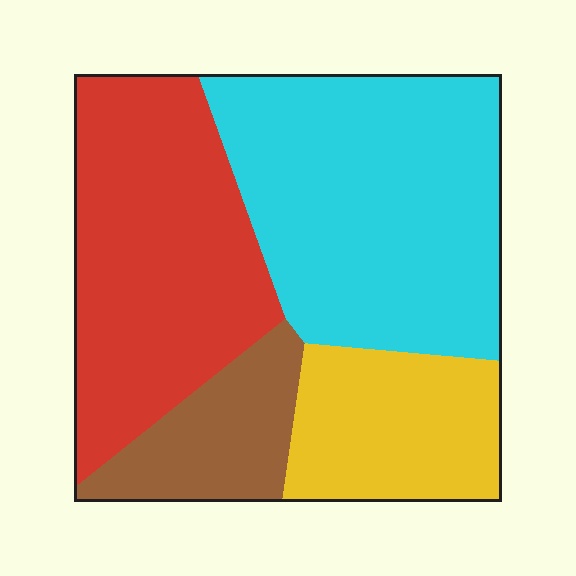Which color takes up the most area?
Cyan, at roughly 40%.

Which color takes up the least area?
Brown, at roughly 10%.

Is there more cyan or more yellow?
Cyan.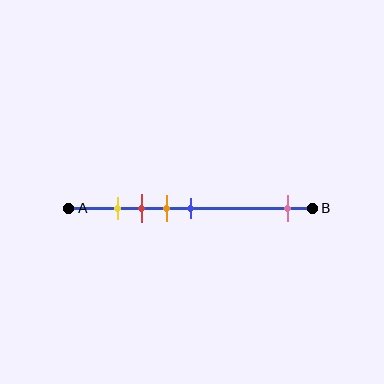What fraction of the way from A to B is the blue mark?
The blue mark is approximately 50% (0.5) of the way from A to B.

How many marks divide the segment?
There are 5 marks dividing the segment.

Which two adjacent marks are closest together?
The yellow and red marks are the closest adjacent pair.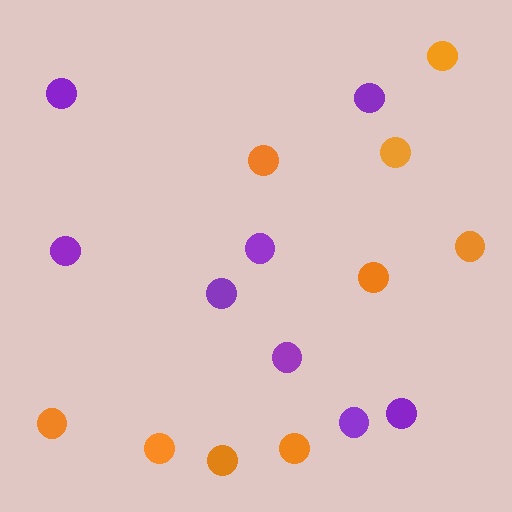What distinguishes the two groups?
There are 2 groups: one group of orange circles (9) and one group of purple circles (8).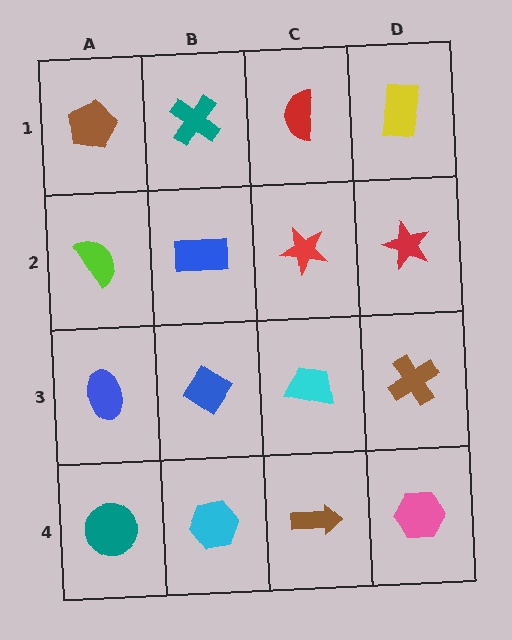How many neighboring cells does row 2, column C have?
4.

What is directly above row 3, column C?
A red star.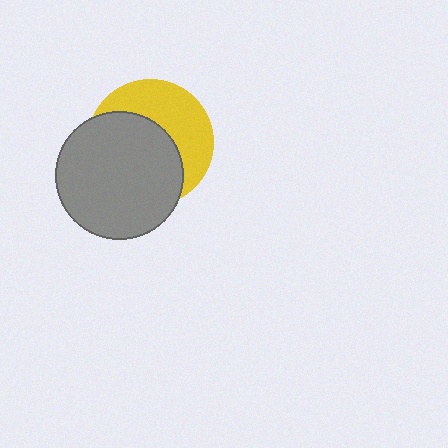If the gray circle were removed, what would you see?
You would see the complete yellow circle.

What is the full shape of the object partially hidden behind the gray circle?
The partially hidden object is a yellow circle.